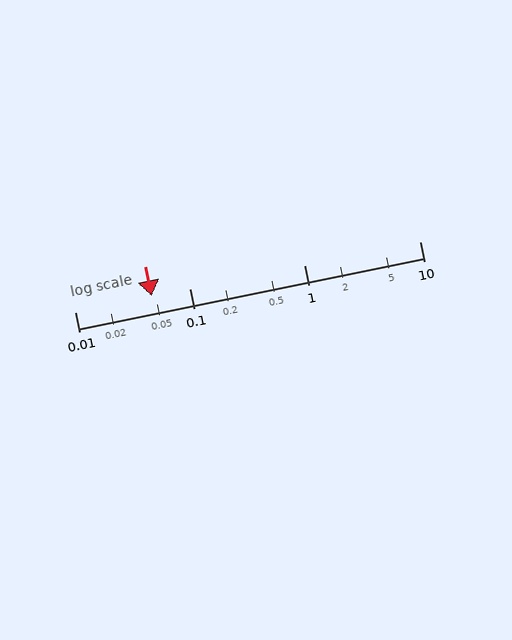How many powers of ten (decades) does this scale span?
The scale spans 3 decades, from 0.01 to 10.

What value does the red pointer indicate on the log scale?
The pointer indicates approximately 0.047.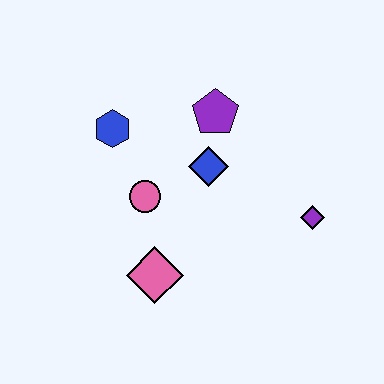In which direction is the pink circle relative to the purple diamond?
The pink circle is to the left of the purple diamond.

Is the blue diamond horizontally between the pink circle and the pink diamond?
No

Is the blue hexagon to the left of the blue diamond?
Yes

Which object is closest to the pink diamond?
The pink circle is closest to the pink diamond.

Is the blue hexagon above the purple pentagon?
No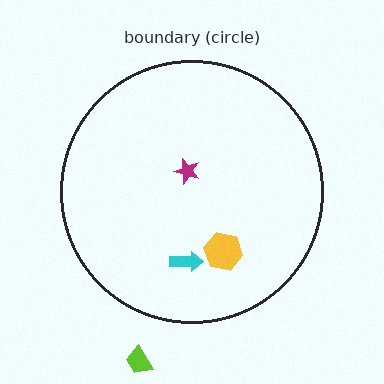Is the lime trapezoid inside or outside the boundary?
Outside.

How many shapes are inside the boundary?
3 inside, 1 outside.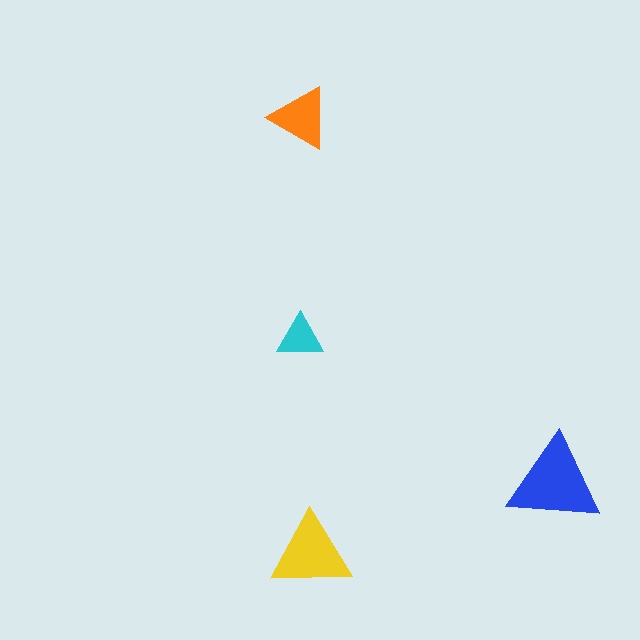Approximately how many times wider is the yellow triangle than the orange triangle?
About 1.5 times wider.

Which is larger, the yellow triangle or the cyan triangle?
The yellow one.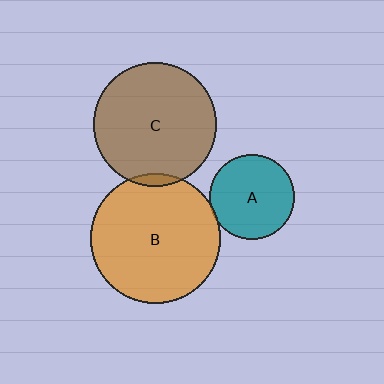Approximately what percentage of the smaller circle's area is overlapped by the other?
Approximately 5%.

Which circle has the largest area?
Circle B (orange).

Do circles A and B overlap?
Yes.